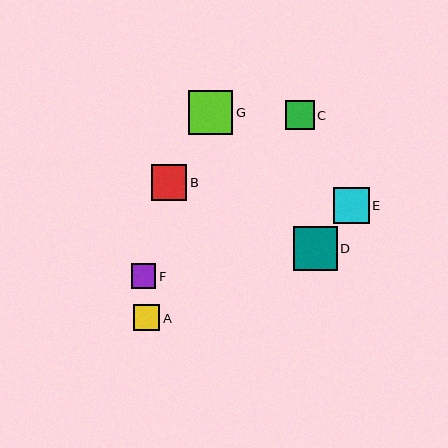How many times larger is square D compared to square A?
Square D is approximately 1.7 times the size of square A.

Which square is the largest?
Square G is the largest with a size of approximately 44 pixels.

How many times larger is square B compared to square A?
Square B is approximately 1.4 times the size of square A.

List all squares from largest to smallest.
From largest to smallest: G, D, B, E, C, A, F.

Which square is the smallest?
Square F is the smallest with a size of approximately 25 pixels.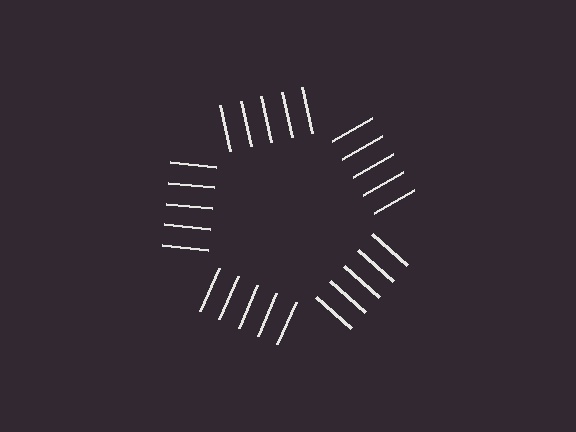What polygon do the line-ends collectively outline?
An illusory pentagon — the line segments terminate on its edges but no continuous stroke is drawn.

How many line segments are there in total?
25 — 5 along each of the 5 edges.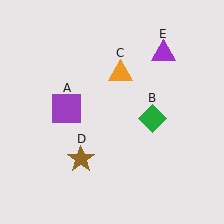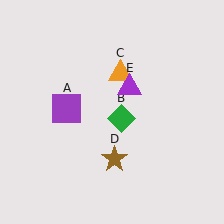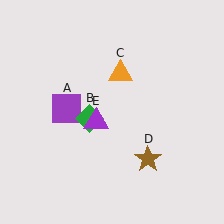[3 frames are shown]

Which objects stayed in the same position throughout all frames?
Purple square (object A) and orange triangle (object C) remained stationary.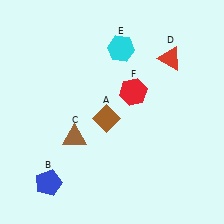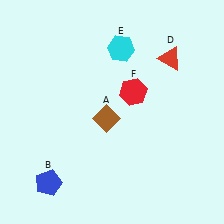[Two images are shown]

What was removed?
The brown triangle (C) was removed in Image 2.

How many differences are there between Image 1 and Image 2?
There is 1 difference between the two images.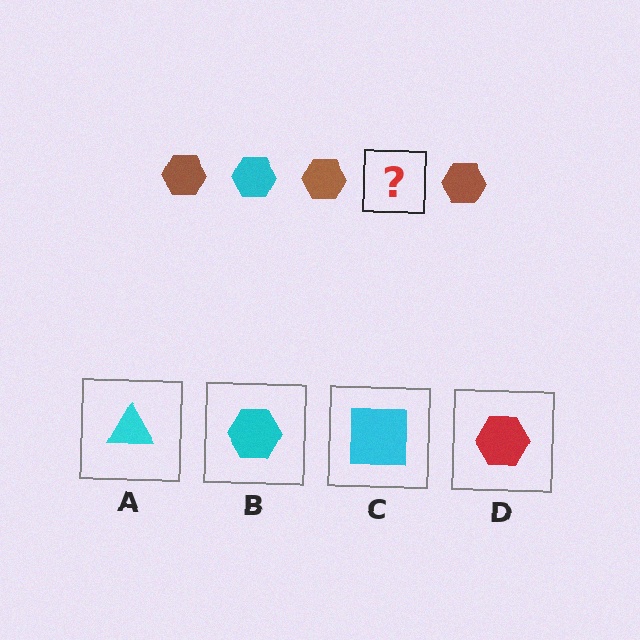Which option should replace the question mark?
Option B.